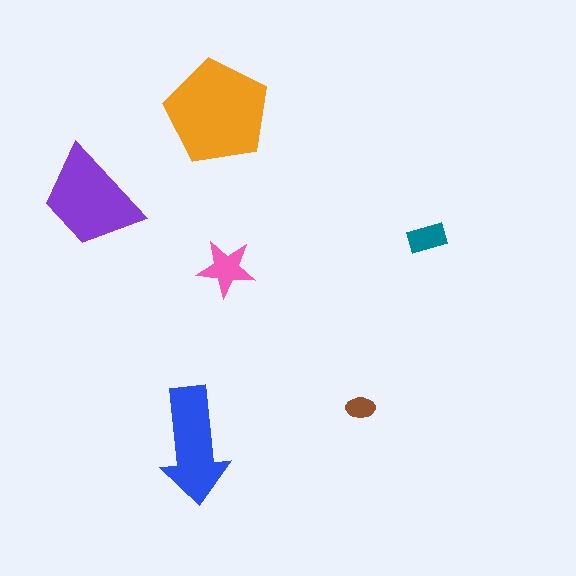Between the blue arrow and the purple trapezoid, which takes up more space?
The purple trapezoid.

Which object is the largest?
The orange pentagon.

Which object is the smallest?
The brown ellipse.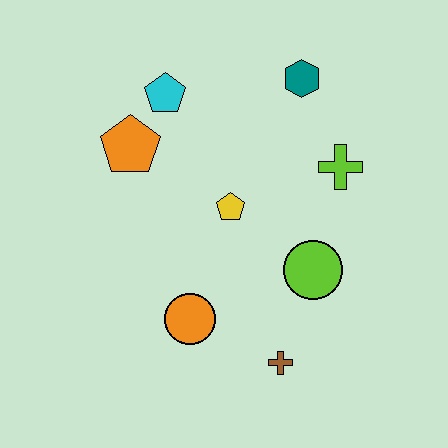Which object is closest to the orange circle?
The brown cross is closest to the orange circle.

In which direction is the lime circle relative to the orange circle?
The lime circle is to the right of the orange circle.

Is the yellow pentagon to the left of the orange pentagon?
No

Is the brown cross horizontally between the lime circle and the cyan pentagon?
Yes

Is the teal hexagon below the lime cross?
No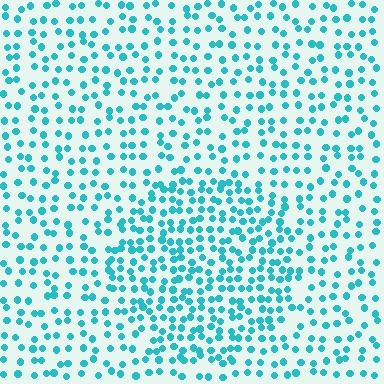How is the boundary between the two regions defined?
The boundary is defined by a change in element density (approximately 1.7x ratio). All elements are the same color, size, and shape.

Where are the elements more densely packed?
The elements are more densely packed inside the circle boundary.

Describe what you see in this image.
The image contains small cyan elements arranged at two different densities. A circle-shaped region is visible where the elements are more densely packed than the surrounding area.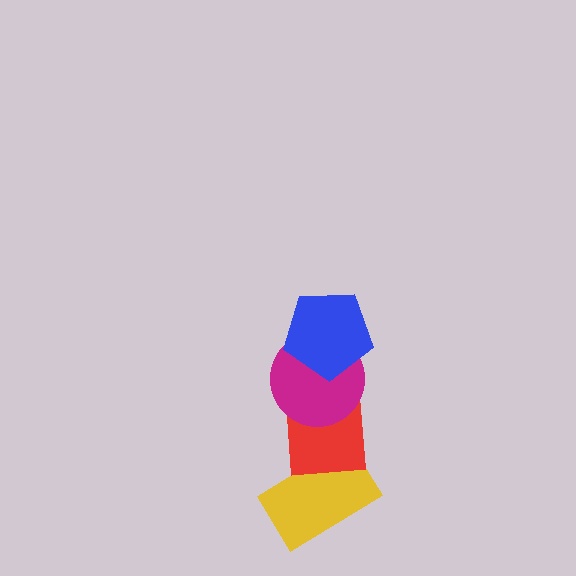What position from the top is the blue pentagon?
The blue pentagon is 1st from the top.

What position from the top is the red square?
The red square is 3rd from the top.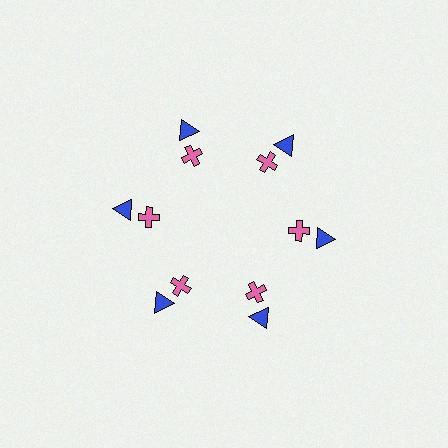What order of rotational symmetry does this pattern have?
This pattern has 6-fold rotational symmetry.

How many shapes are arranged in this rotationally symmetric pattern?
There are 12 shapes, arranged in 6 groups of 2.